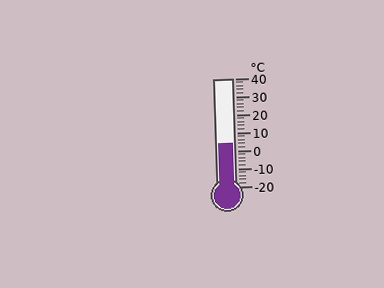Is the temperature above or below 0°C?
The temperature is above 0°C.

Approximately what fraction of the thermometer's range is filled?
The thermometer is filled to approximately 40% of its range.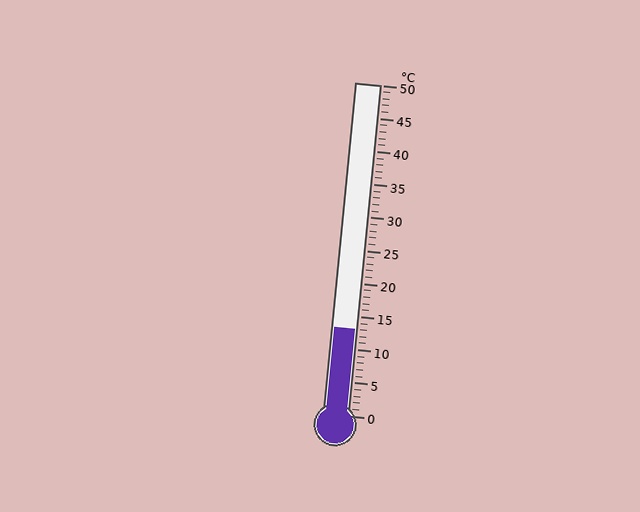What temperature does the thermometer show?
The thermometer shows approximately 13°C.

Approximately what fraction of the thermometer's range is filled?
The thermometer is filled to approximately 25% of its range.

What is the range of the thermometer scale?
The thermometer scale ranges from 0°C to 50°C.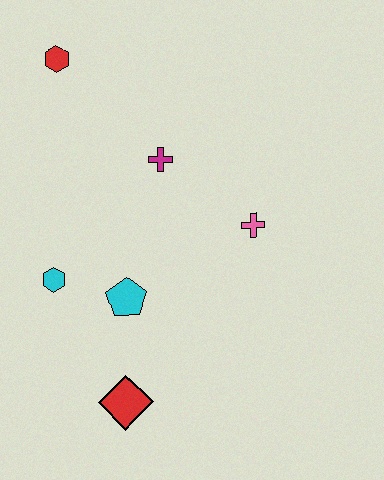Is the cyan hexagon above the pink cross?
No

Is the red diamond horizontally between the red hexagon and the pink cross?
Yes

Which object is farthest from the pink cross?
The red hexagon is farthest from the pink cross.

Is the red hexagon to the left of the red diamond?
Yes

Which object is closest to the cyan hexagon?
The cyan pentagon is closest to the cyan hexagon.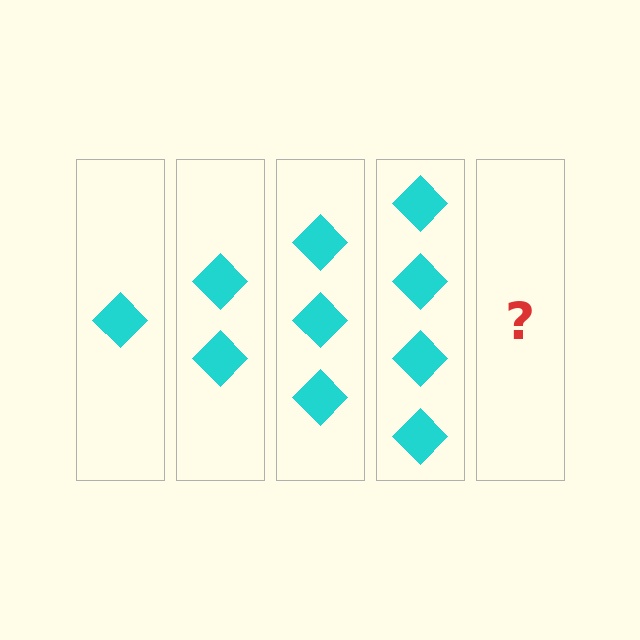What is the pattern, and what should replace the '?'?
The pattern is that each step adds one more diamond. The '?' should be 5 diamonds.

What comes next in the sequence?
The next element should be 5 diamonds.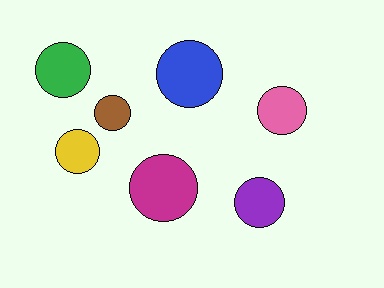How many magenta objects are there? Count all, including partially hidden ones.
There is 1 magenta object.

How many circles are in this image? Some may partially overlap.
There are 7 circles.